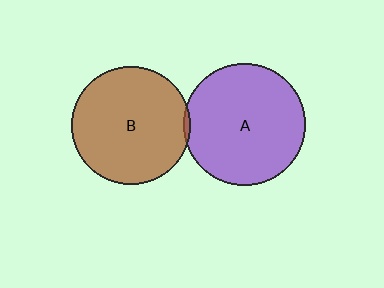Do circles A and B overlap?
Yes.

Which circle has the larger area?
Circle A (purple).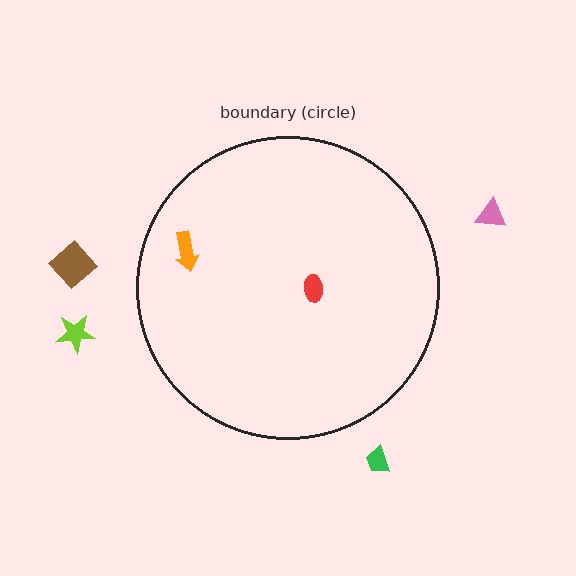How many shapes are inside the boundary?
2 inside, 4 outside.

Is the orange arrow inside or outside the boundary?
Inside.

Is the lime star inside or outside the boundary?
Outside.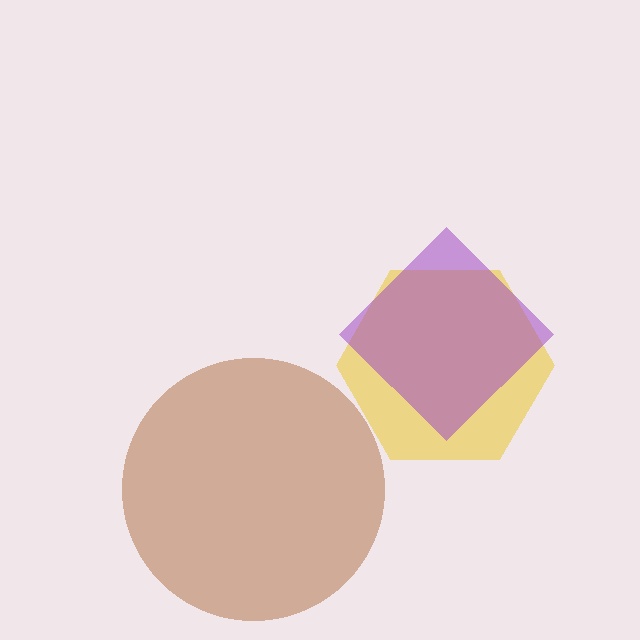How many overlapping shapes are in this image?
There are 3 overlapping shapes in the image.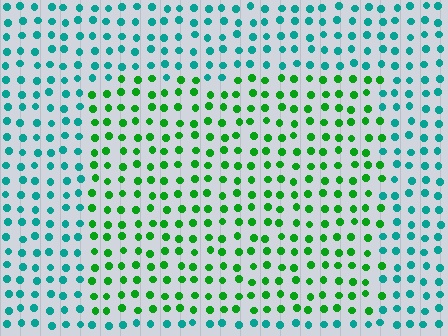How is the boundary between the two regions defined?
The boundary is defined purely by a slight shift in hue (about 49 degrees). Spacing, size, and orientation are identical on both sides.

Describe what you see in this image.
The image is filled with small teal elements in a uniform arrangement. A rectangle-shaped region is visible where the elements are tinted to a slightly different hue, forming a subtle color boundary.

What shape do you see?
I see a rectangle.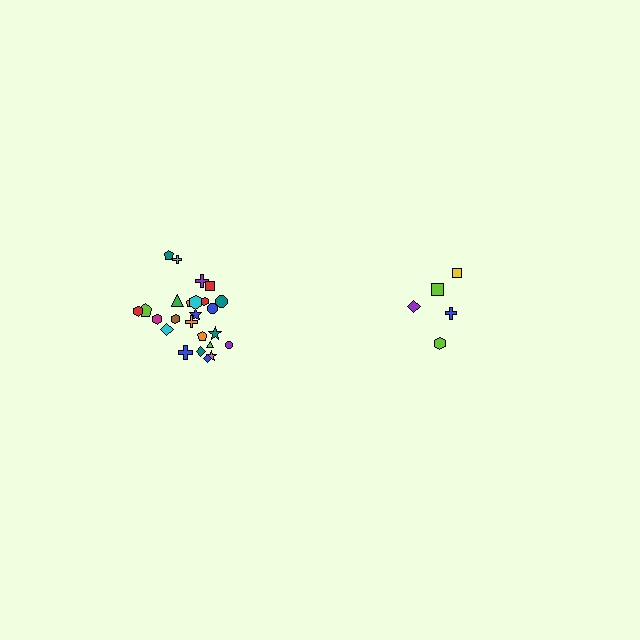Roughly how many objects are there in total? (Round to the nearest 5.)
Roughly 30 objects in total.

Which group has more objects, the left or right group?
The left group.